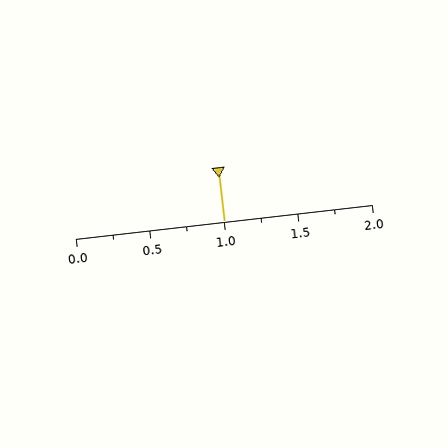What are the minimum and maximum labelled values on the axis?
The axis runs from 0.0 to 2.0.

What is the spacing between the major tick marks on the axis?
The major ticks are spaced 0.5 apart.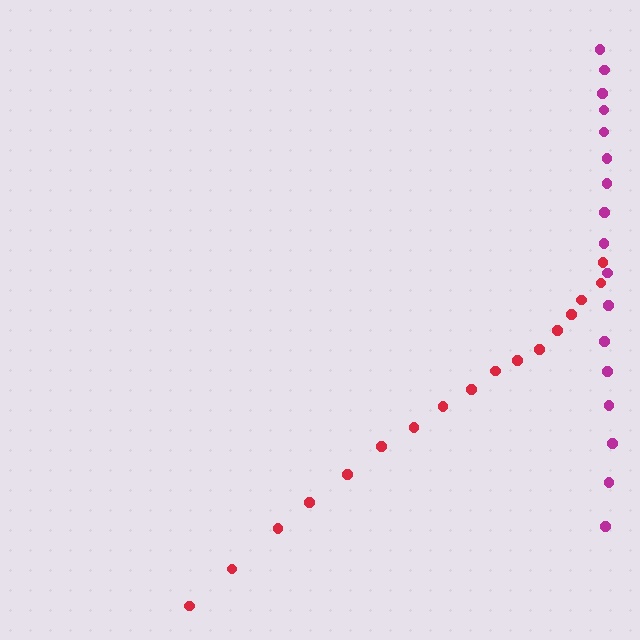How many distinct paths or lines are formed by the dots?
There are 2 distinct paths.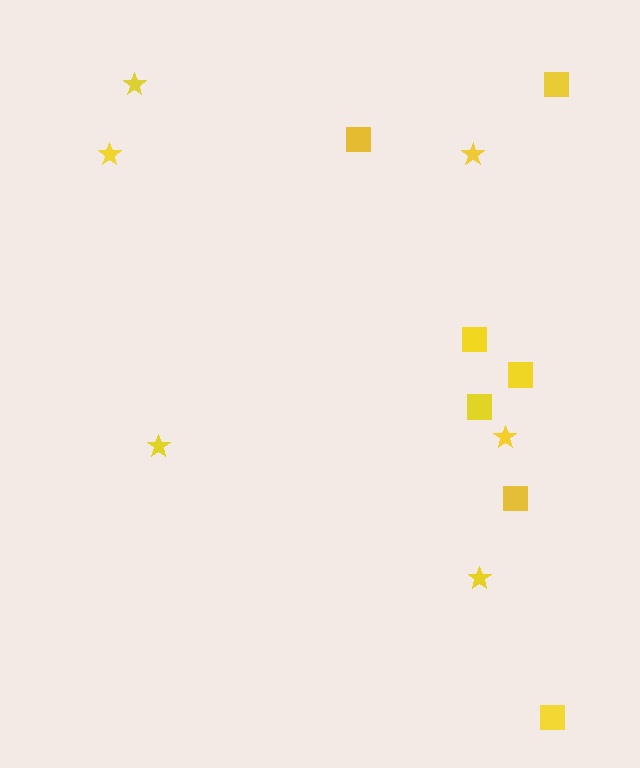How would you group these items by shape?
There are 2 groups: one group of squares (7) and one group of stars (6).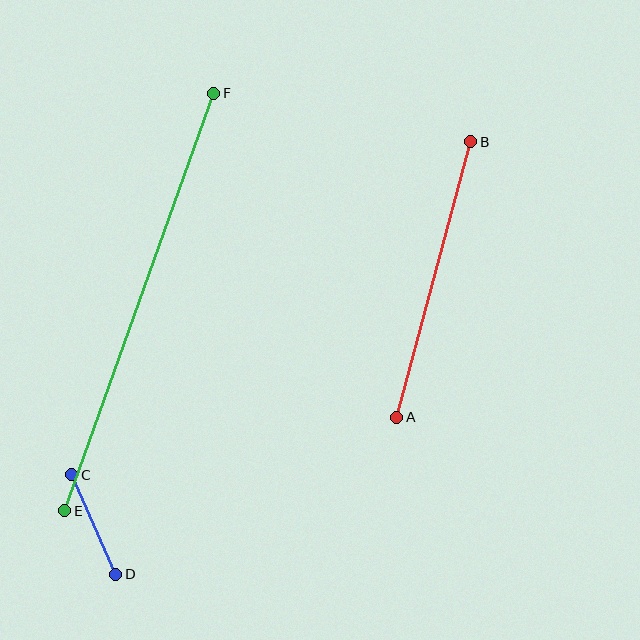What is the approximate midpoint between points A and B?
The midpoint is at approximately (434, 279) pixels.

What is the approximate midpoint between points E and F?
The midpoint is at approximately (139, 302) pixels.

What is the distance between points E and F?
The distance is approximately 443 pixels.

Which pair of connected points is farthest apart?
Points E and F are farthest apart.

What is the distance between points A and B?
The distance is approximately 285 pixels.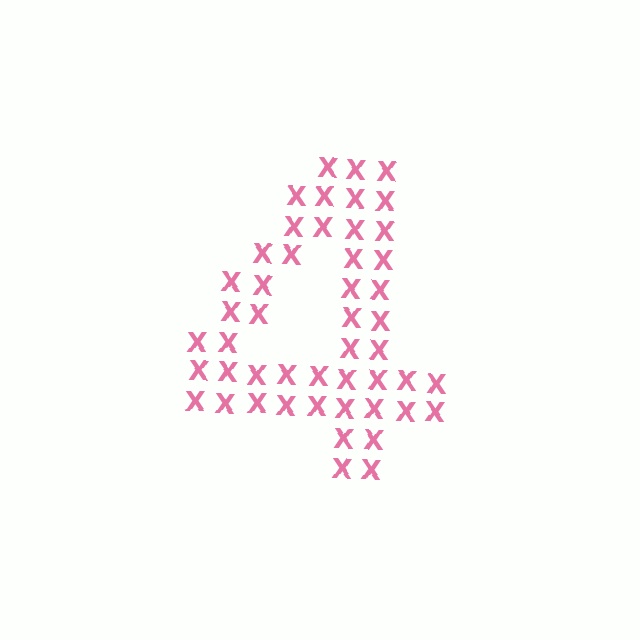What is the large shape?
The large shape is the digit 4.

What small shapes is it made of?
It is made of small letter X's.